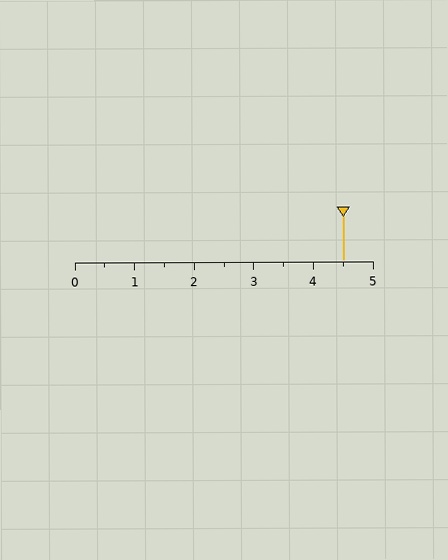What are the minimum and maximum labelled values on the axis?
The axis runs from 0 to 5.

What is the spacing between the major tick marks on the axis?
The major ticks are spaced 1 apart.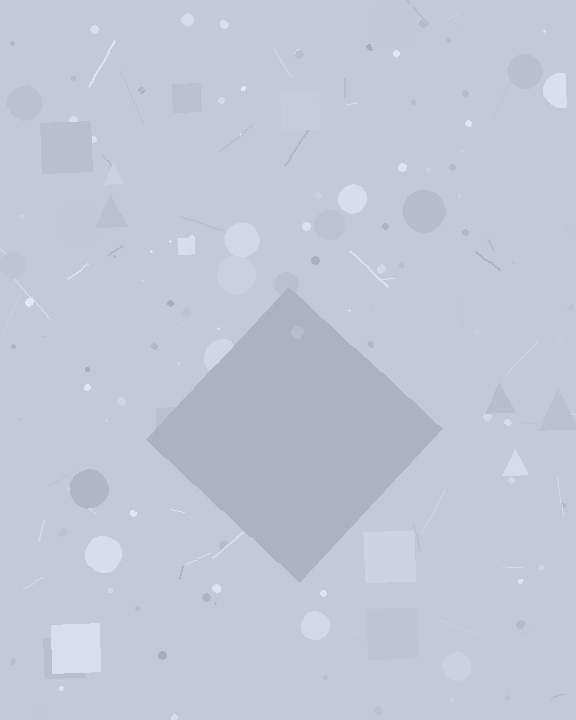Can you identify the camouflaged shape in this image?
The camouflaged shape is a diamond.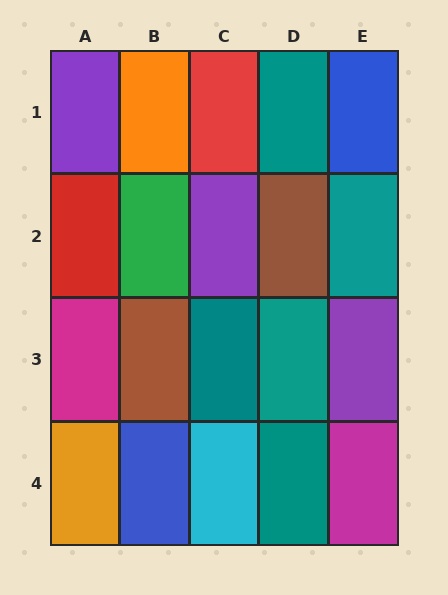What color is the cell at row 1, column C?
Red.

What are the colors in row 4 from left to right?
Orange, blue, cyan, teal, magenta.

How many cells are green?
1 cell is green.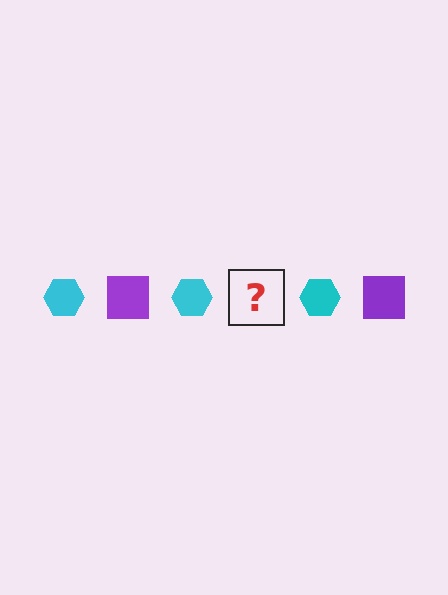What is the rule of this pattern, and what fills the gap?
The rule is that the pattern alternates between cyan hexagon and purple square. The gap should be filled with a purple square.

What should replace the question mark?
The question mark should be replaced with a purple square.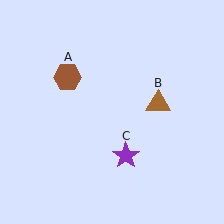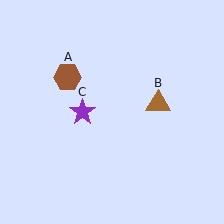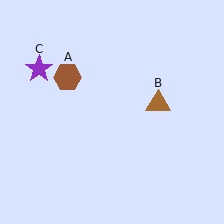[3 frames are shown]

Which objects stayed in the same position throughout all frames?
Brown hexagon (object A) and brown triangle (object B) remained stationary.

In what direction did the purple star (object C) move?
The purple star (object C) moved up and to the left.